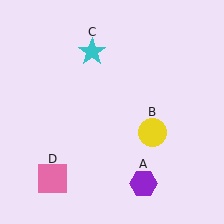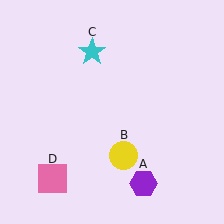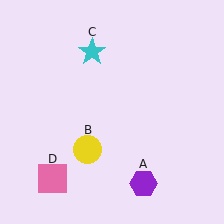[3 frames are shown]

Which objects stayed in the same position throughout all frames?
Purple hexagon (object A) and cyan star (object C) and pink square (object D) remained stationary.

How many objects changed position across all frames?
1 object changed position: yellow circle (object B).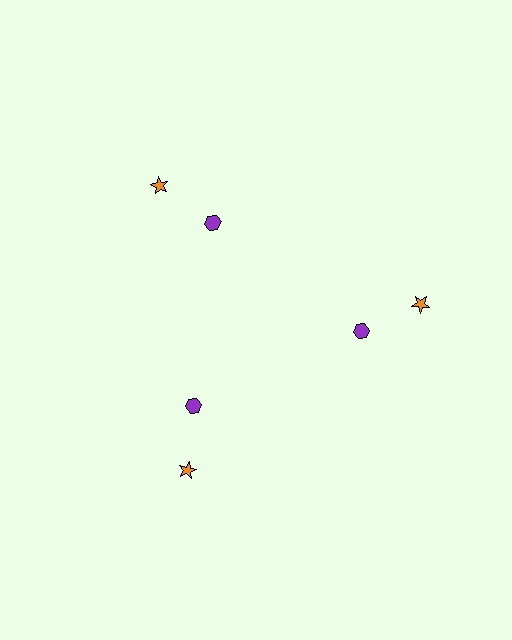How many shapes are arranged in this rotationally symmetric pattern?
There are 6 shapes, arranged in 3 groups of 2.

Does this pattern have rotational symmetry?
Yes, this pattern has 3-fold rotational symmetry. It looks the same after rotating 120 degrees around the center.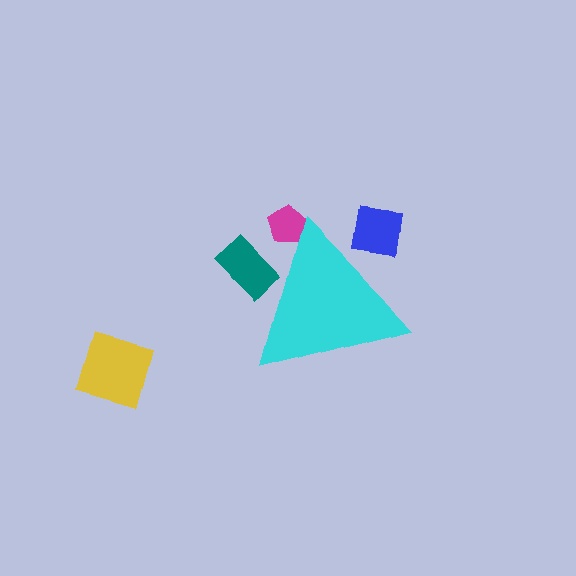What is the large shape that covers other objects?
A cyan triangle.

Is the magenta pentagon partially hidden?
Yes, the magenta pentagon is partially hidden behind the cyan triangle.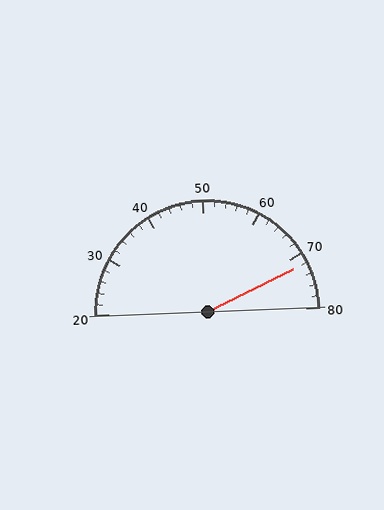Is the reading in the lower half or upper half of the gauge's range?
The reading is in the upper half of the range (20 to 80).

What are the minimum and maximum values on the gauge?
The gauge ranges from 20 to 80.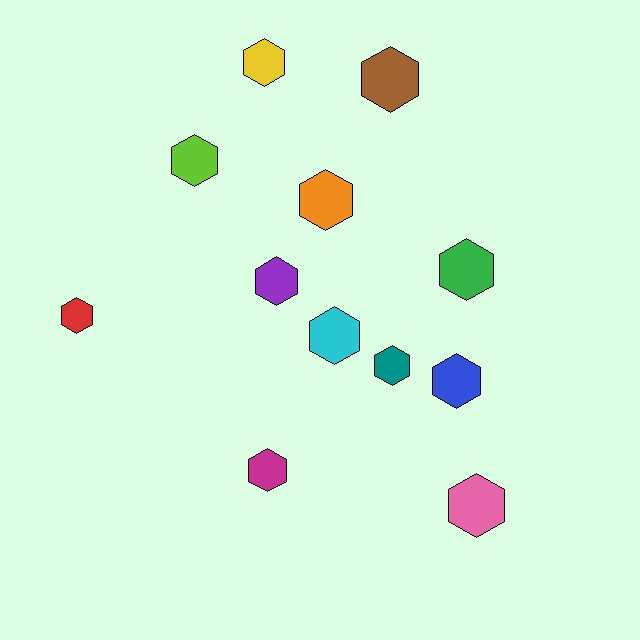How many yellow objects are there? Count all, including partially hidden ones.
There is 1 yellow object.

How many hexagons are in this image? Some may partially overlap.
There are 12 hexagons.